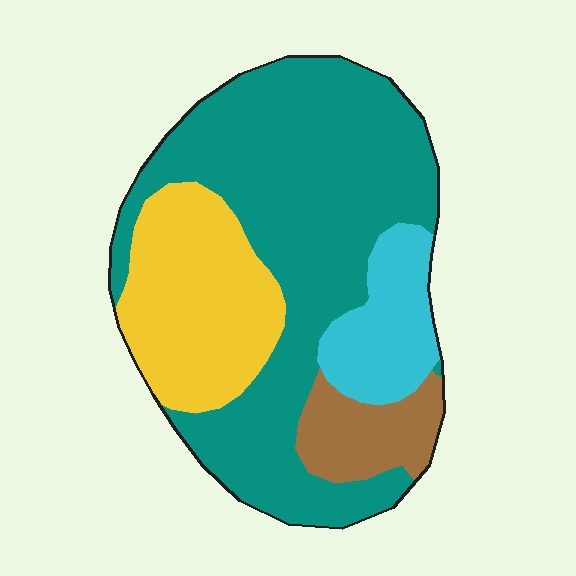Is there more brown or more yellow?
Yellow.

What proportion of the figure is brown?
Brown takes up about one tenth (1/10) of the figure.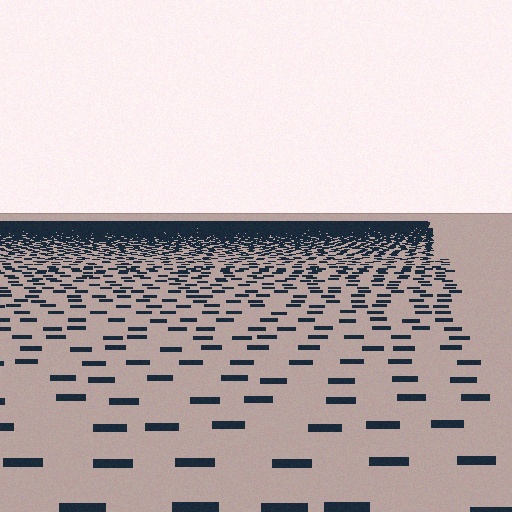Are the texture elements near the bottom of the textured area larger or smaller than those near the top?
Larger. Near the bottom, elements are closer to the viewer and appear at a bigger on-screen size.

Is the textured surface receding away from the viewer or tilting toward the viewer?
The surface is receding away from the viewer. Texture elements get smaller and denser toward the top.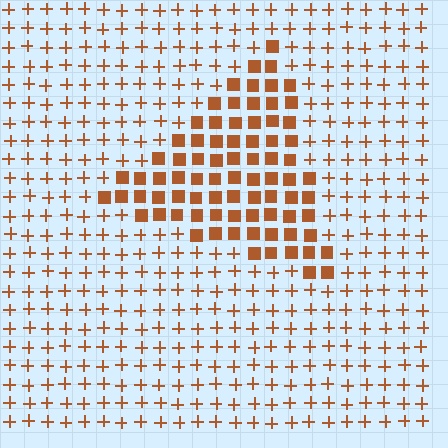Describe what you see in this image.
The image is filled with small brown elements arranged in a uniform grid. A triangle-shaped region contains squares, while the surrounding area contains plus signs. The boundary is defined purely by the change in element shape.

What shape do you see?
I see a triangle.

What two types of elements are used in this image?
The image uses squares inside the triangle region and plus signs outside it.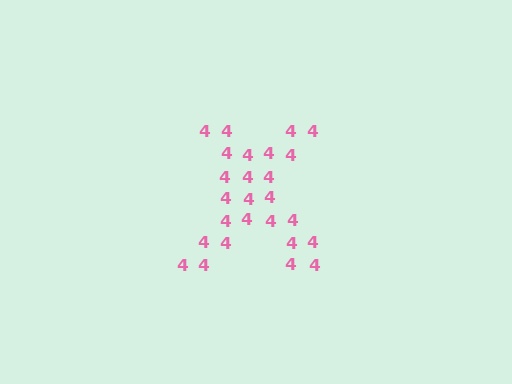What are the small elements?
The small elements are digit 4's.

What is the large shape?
The large shape is the letter X.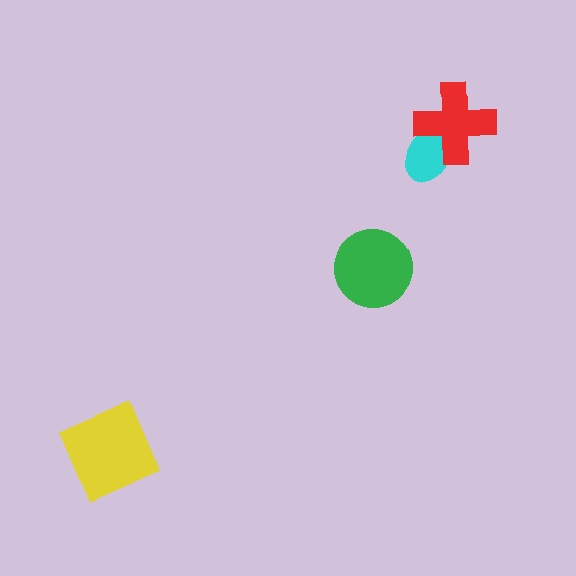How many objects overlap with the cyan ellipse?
1 object overlaps with the cyan ellipse.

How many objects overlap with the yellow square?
0 objects overlap with the yellow square.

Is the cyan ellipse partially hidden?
Yes, it is partially covered by another shape.